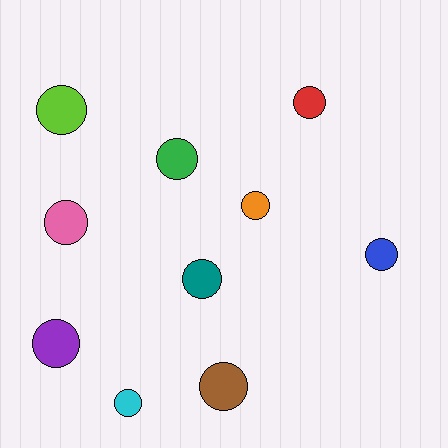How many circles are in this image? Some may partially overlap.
There are 10 circles.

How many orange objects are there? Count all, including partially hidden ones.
There is 1 orange object.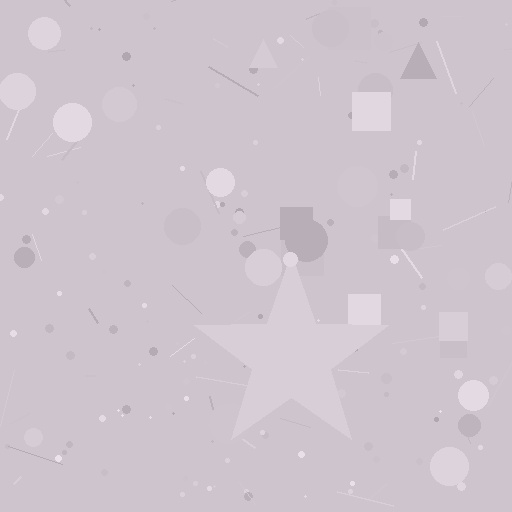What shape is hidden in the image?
A star is hidden in the image.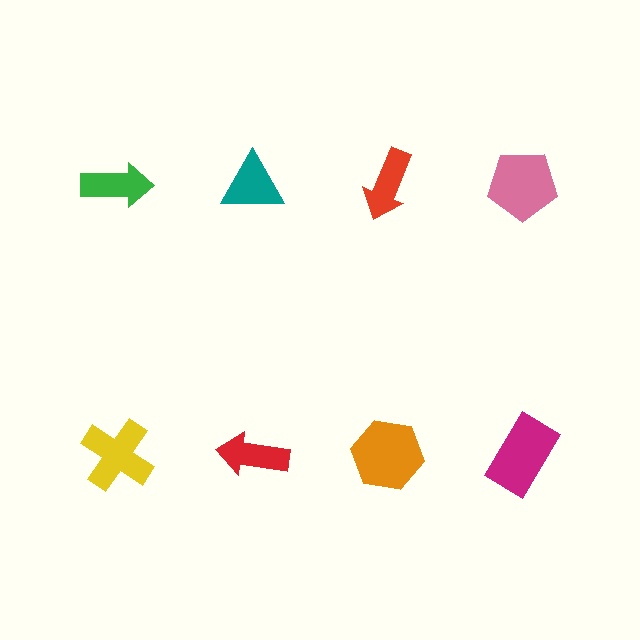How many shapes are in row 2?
4 shapes.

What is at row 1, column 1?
A green arrow.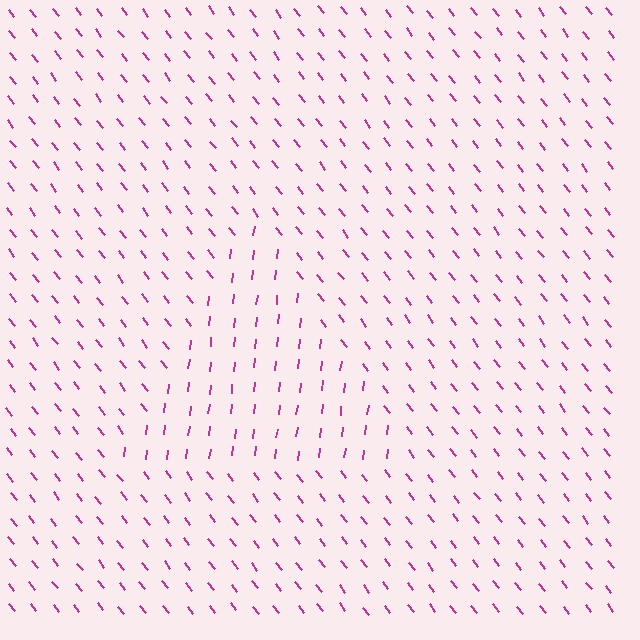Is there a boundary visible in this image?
Yes, there is a texture boundary formed by a change in line orientation.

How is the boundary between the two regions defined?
The boundary is defined purely by a change in line orientation (approximately 45 degrees difference). All lines are the same color and thickness.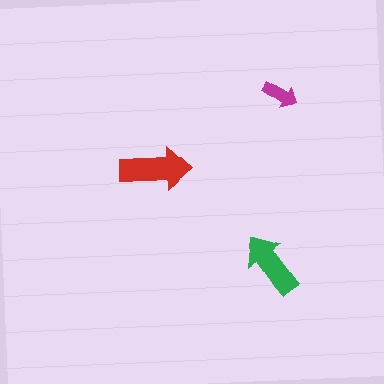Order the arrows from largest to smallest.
the red one, the green one, the magenta one.